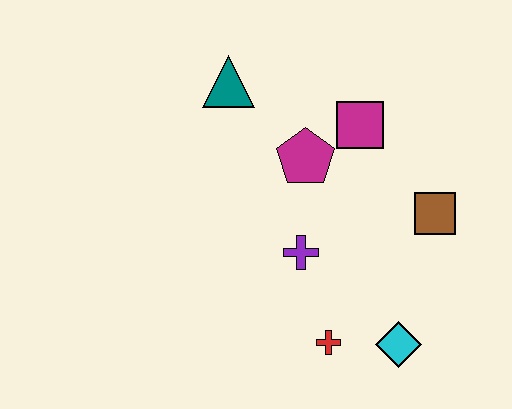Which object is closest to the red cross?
The cyan diamond is closest to the red cross.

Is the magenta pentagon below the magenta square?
Yes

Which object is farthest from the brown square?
The teal triangle is farthest from the brown square.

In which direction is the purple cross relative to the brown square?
The purple cross is to the left of the brown square.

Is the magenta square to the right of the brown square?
No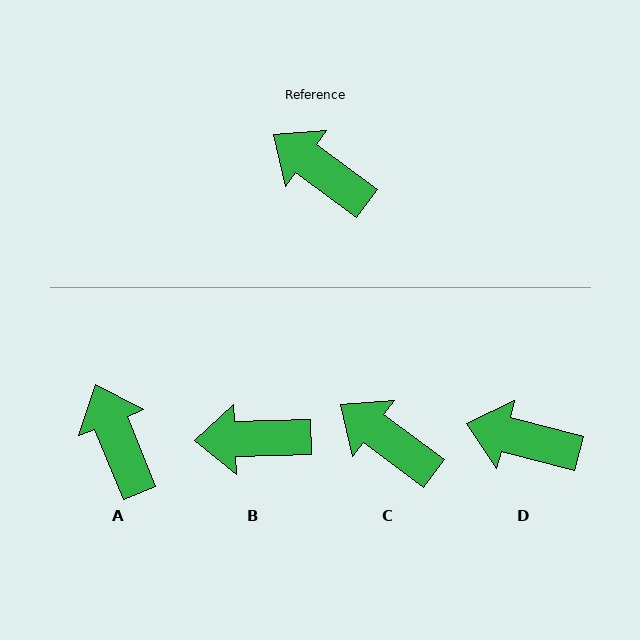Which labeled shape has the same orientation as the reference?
C.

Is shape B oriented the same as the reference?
No, it is off by about 38 degrees.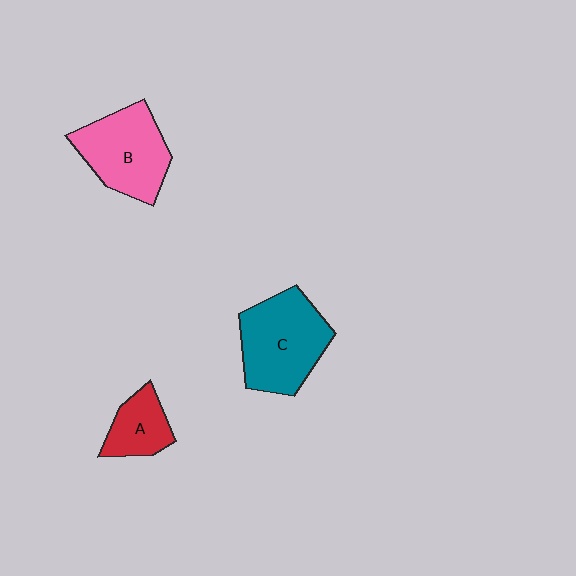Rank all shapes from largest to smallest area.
From largest to smallest: C (teal), B (pink), A (red).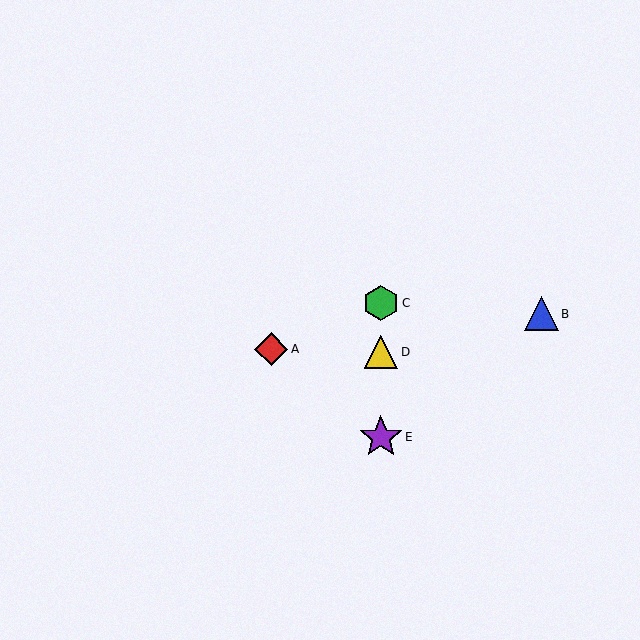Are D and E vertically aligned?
Yes, both are at x≈381.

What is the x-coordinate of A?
Object A is at x≈271.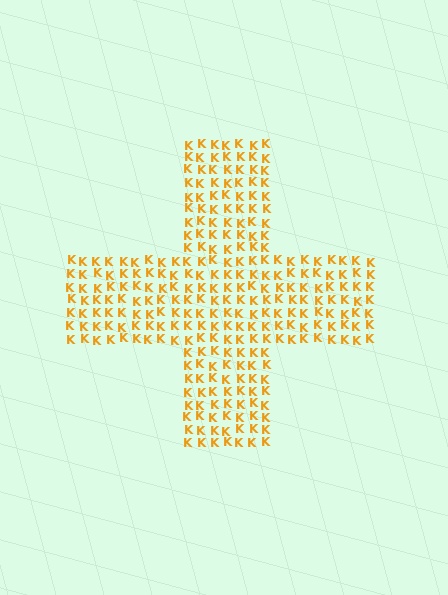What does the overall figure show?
The overall figure shows a cross.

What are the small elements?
The small elements are letter K's.